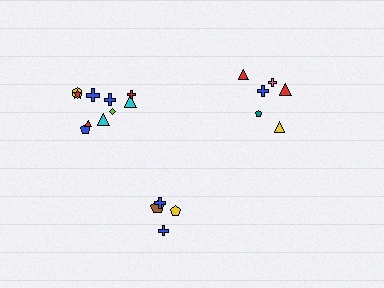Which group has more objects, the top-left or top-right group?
The top-left group.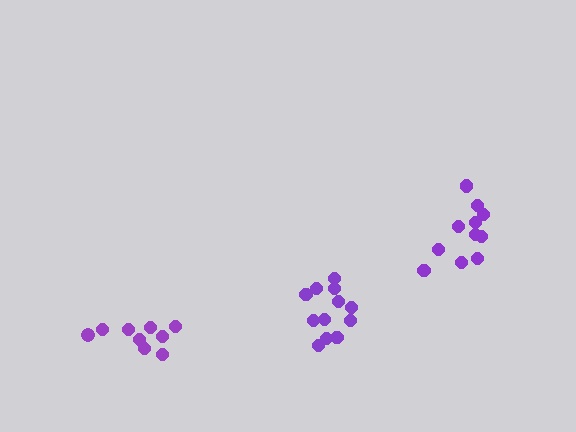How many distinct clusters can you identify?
There are 3 distinct clusters.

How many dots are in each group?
Group 1: 11 dots, Group 2: 9 dots, Group 3: 12 dots (32 total).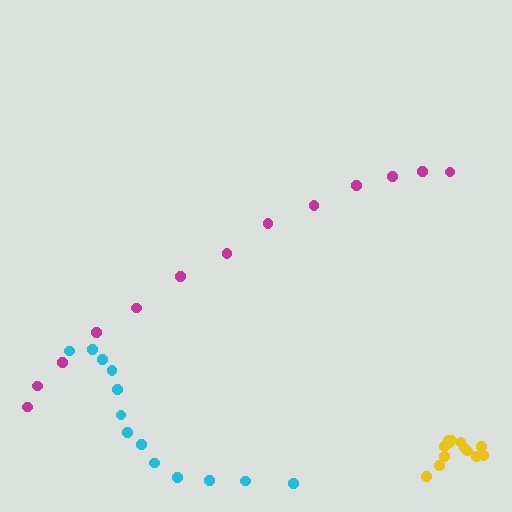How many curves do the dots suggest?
There are 3 distinct paths.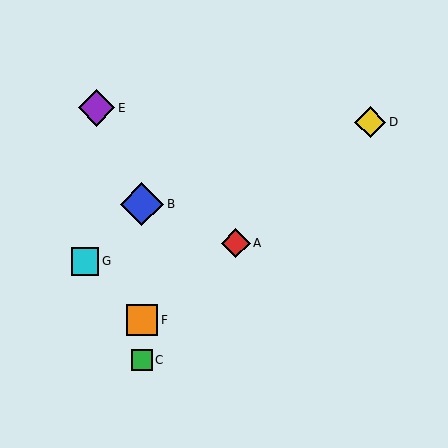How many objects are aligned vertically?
3 objects (B, C, F) are aligned vertically.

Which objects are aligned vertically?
Objects B, C, F are aligned vertically.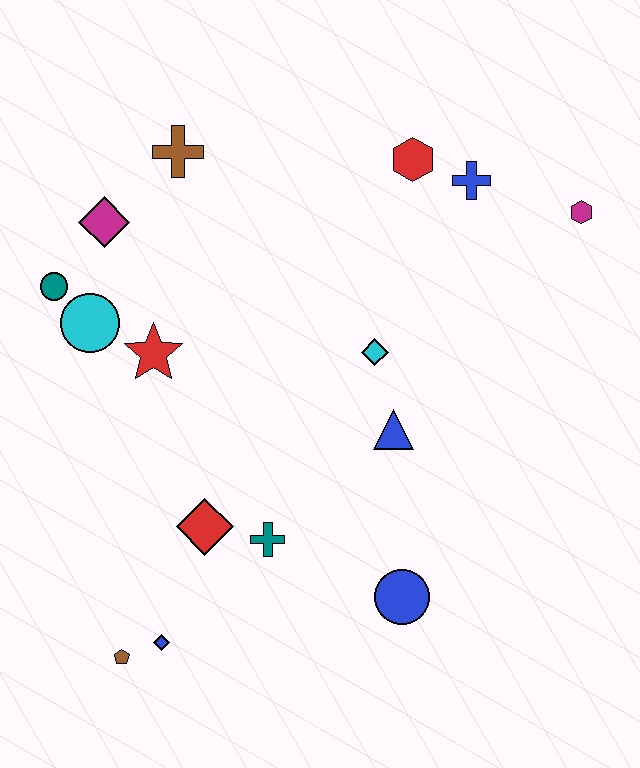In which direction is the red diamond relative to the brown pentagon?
The red diamond is above the brown pentagon.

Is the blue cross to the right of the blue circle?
Yes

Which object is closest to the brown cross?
The magenta diamond is closest to the brown cross.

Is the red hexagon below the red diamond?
No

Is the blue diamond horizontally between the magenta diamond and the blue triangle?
Yes